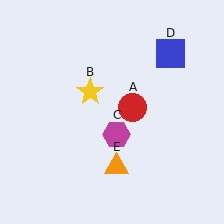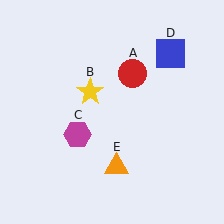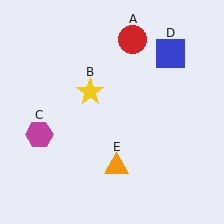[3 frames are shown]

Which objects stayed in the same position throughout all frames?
Yellow star (object B) and blue square (object D) and orange triangle (object E) remained stationary.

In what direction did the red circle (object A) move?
The red circle (object A) moved up.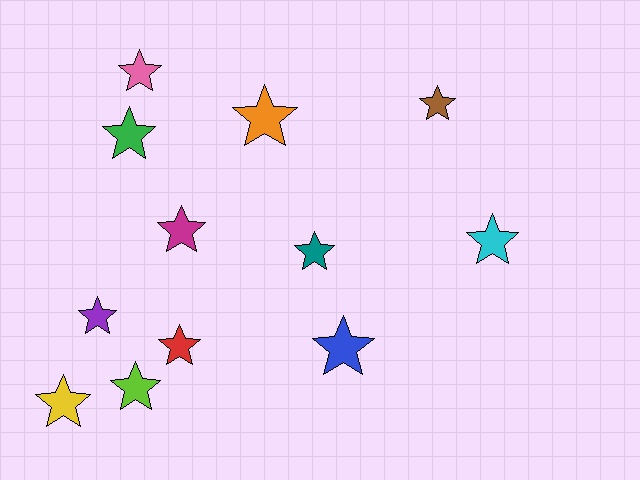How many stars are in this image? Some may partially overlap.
There are 12 stars.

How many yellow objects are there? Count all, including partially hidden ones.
There is 1 yellow object.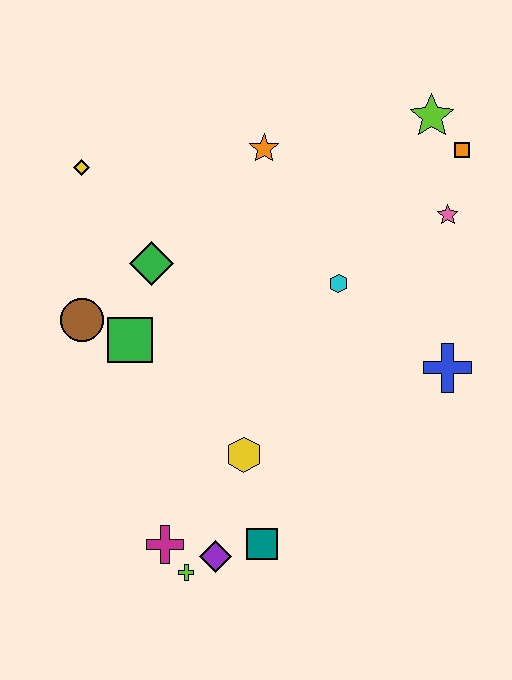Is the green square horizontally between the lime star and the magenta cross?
No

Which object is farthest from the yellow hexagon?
The lime star is farthest from the yellow hexagon.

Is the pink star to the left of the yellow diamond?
No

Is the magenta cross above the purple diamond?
Yes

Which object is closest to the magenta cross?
The lime cross is closest to the magenta cross.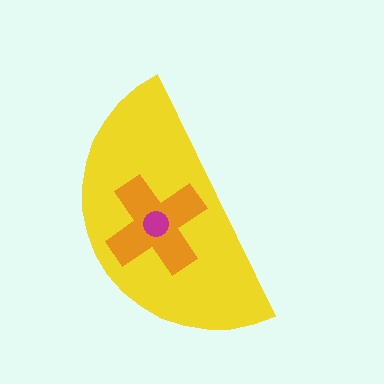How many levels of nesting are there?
3.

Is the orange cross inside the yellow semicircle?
Yes.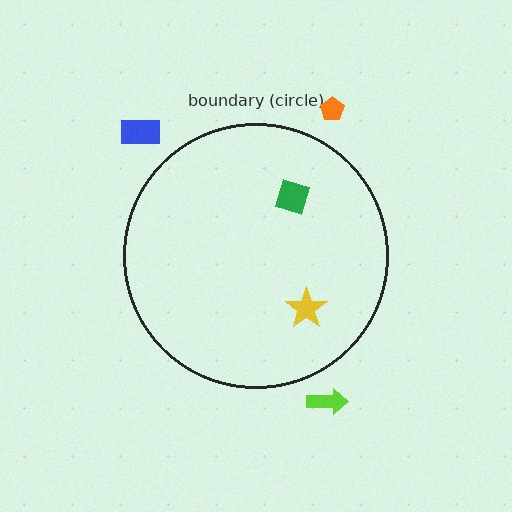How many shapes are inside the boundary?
2 inside, 3 outside.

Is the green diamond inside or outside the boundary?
Inside.